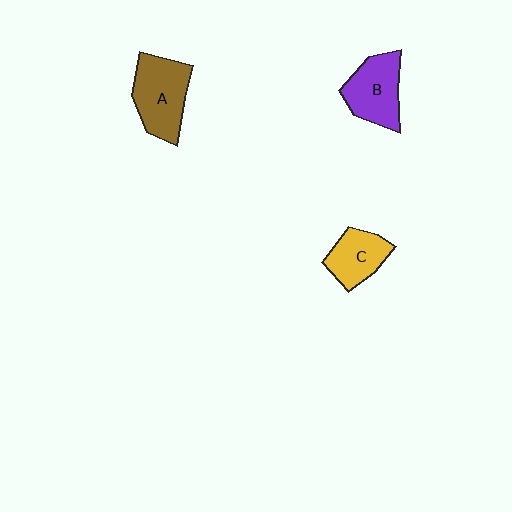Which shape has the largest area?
Shape A (brown).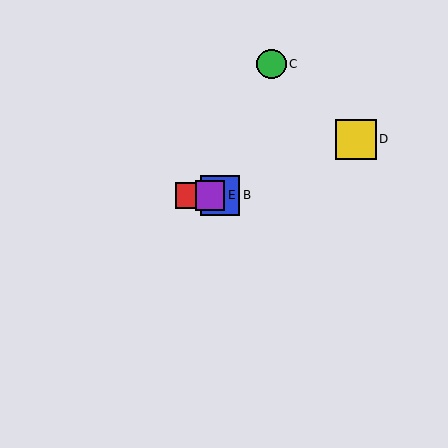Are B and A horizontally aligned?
Yes, both are at y≈195.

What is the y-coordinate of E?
Object E is at y≈195.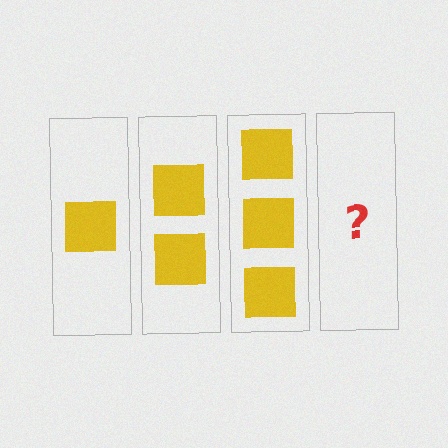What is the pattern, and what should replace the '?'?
The pattern is that each step adds one more square. The '?' should be 4 squares.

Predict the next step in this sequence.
The next step is 4 squares.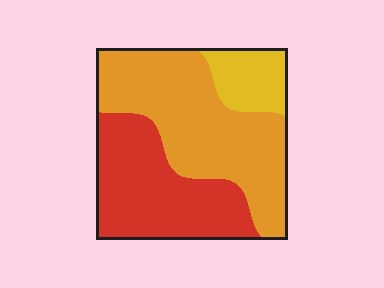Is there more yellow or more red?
Red.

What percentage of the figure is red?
Red takes up about three eighths (3/8) of the figure.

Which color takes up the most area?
Orange, at roughly 50%.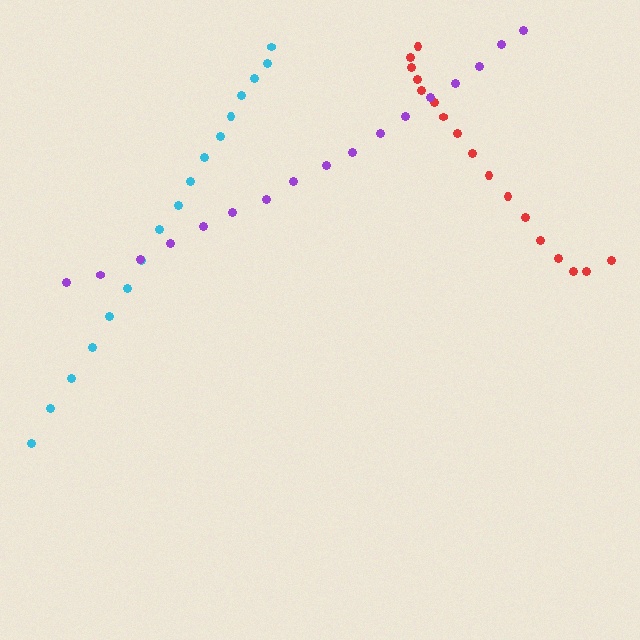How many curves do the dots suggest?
There are 3 distinct paths.